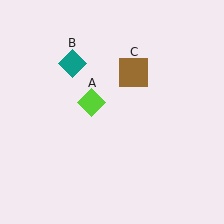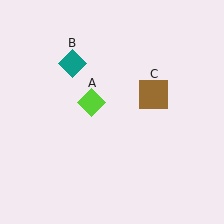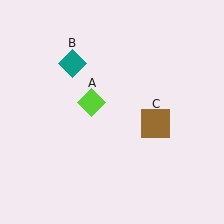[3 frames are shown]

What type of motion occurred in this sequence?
The brown square (object C) rotated clockwise around the center of the scene.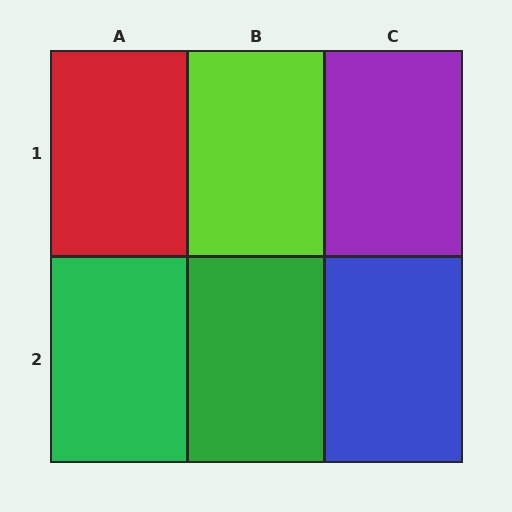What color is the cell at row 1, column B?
Lime.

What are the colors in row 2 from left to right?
Green, green, blue.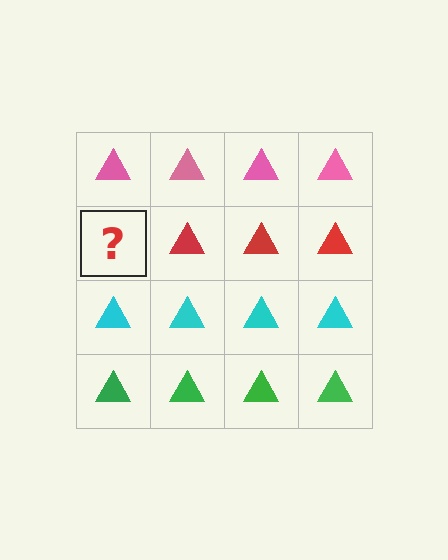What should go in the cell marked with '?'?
The missing cell should contain a red triangle.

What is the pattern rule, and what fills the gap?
The rule is that each row has a consistent color. The gap should be filled with a red triangle.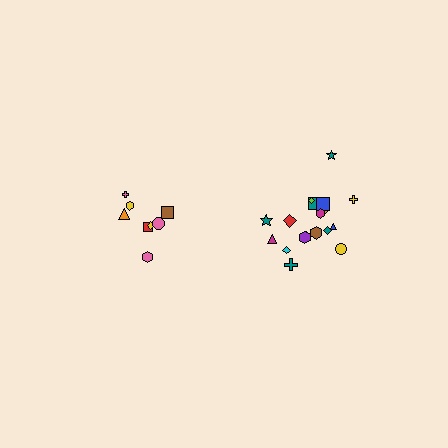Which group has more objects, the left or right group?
The right group.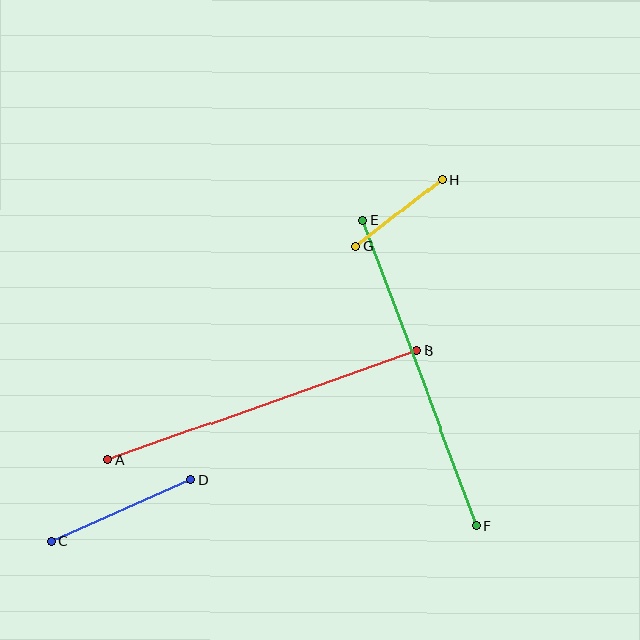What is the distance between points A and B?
The distance is approximately 327 pixels.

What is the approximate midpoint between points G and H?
The midpoint is at approximately (399, 213) pixels.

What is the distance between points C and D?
The distance is approximately 152 pixels.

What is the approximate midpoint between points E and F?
The midpoint is at approximately (420, 373) pixels.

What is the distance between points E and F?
The distance is approximately 325 pixels.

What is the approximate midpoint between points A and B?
The midpoint is at approximately (262, 405) pixels.